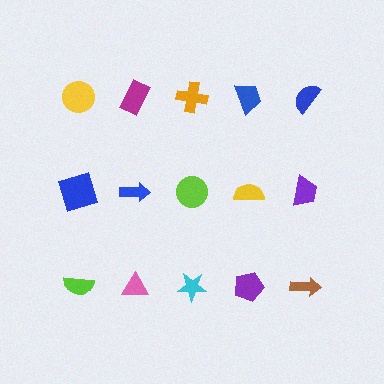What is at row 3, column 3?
A cyan star.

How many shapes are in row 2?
5 shapes.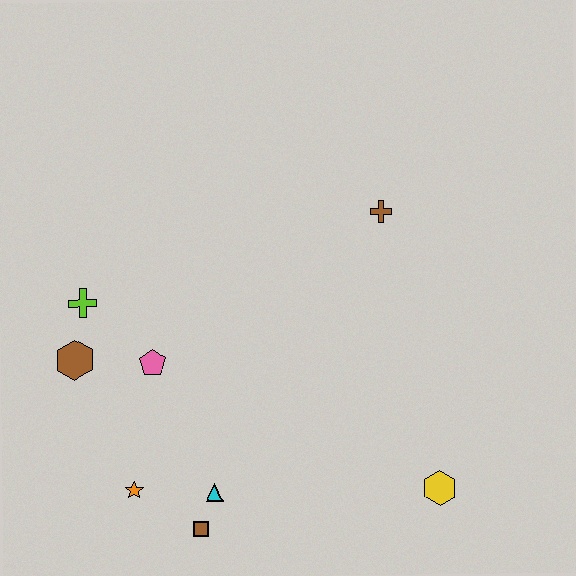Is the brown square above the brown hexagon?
No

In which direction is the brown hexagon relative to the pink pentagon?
The brown hexagon is to the left of the pink pentagon.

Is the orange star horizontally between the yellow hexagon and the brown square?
No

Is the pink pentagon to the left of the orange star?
No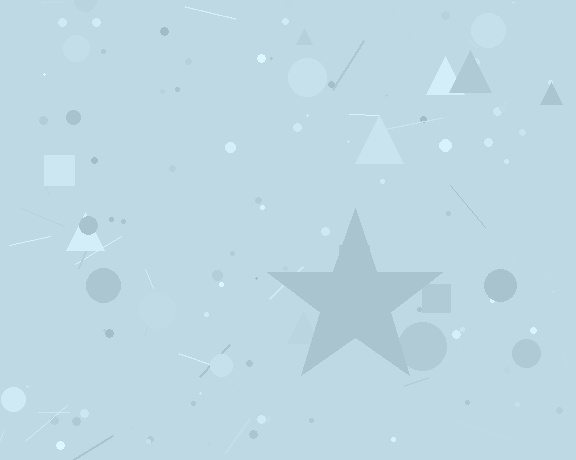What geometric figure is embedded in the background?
A star is embedded in the background.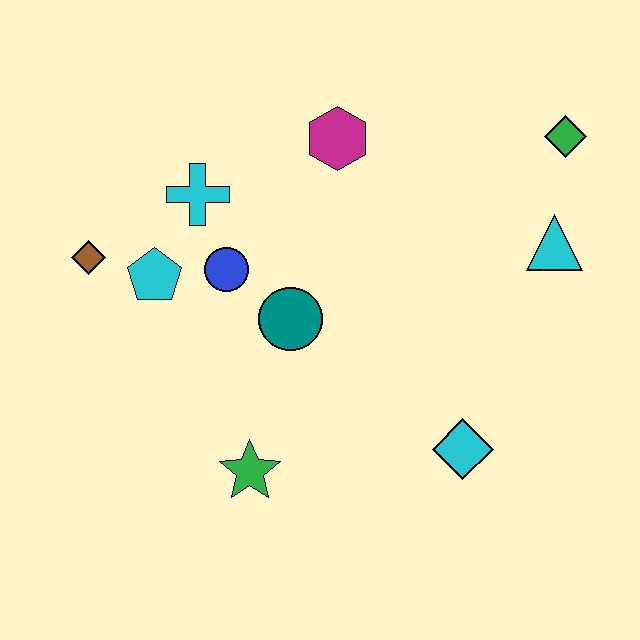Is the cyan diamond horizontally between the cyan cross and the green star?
No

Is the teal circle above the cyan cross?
No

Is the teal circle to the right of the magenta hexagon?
No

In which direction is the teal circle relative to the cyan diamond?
The teal circle is to the left of the cyan diamond.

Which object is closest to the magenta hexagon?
The cyan cross is closest to the magenta hexagon.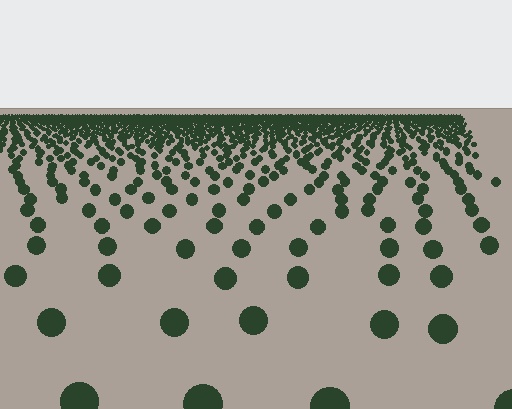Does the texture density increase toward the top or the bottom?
Density increases toward the top.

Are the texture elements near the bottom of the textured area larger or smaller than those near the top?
Larger. Near the bottom, elements are closer to the viewer and appear at a bigger on-screen size.